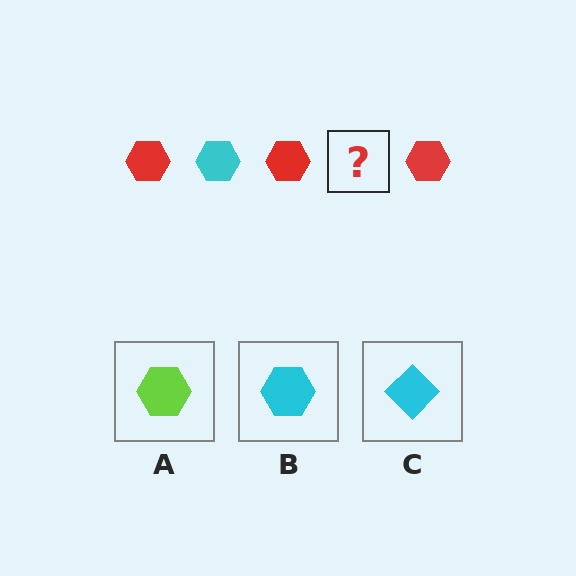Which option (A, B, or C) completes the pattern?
B.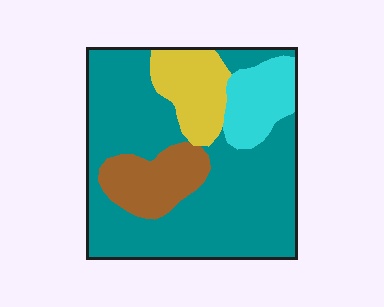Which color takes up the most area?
Teal, at roughly 65%.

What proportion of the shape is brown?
Brown takes up less than a sixth of the shape.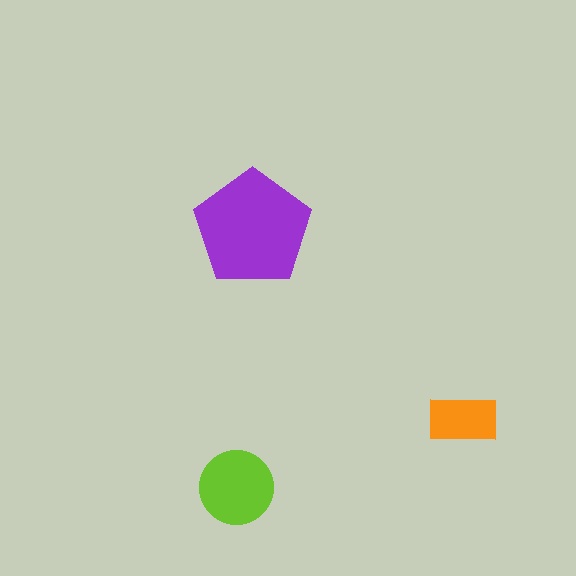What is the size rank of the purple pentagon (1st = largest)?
1st.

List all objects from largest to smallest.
The purple pentagon, the lime circle, the orange rectangle.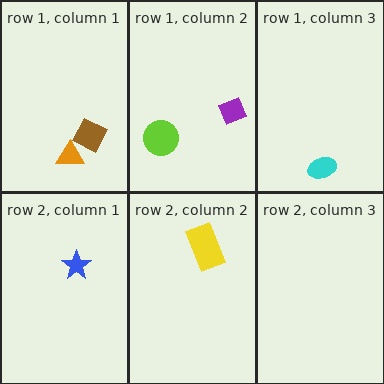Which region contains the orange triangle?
The row 1, column 1 region.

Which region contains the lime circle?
The row 1, column 2 region.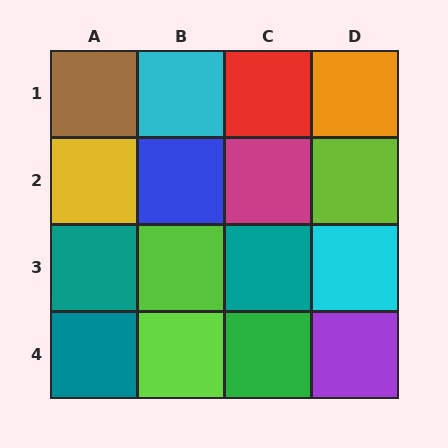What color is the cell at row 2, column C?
Magenta.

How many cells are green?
1 cell is green.